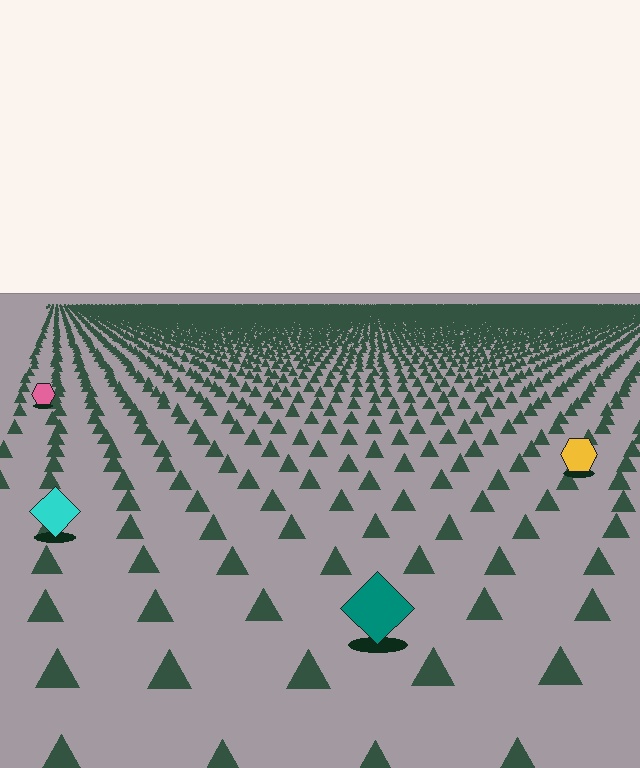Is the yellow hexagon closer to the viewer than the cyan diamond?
No. The cyan diamond is closer — you can tell from the texture gradient: the ground texture is coarser near it.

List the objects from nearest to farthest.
From nearest to farthest: the teal diamond, the cyan diamond, the yellow hexagon, the pink hexagon.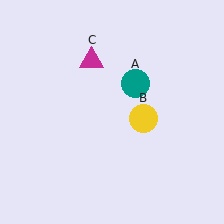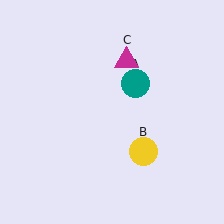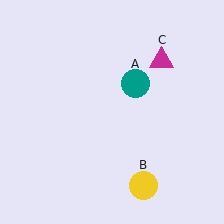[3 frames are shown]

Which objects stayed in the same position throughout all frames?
Teal circle (object A) remained stationary.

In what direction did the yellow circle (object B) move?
The yellow circle (object B) moved down.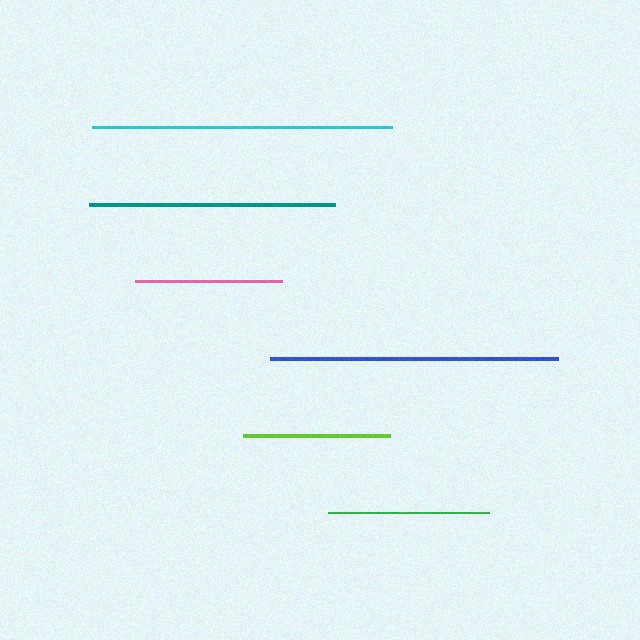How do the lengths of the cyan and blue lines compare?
The cyan and blue lines are approximately the same length.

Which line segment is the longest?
The cyan line is the longest at approximately 300 pixels.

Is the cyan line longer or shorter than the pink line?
The cyan line is longer than the pink line.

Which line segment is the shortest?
The pink line is the shortest at approximately 147 pixels.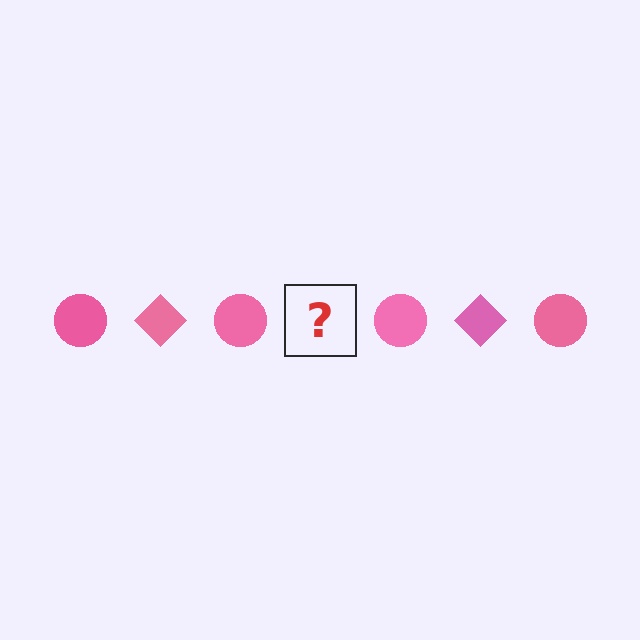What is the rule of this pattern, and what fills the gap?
The rule is that the pattern cycles through circle, diamond shapes in pink. The gap should be filled with a pink diamond.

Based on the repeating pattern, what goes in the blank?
The blank should be a pink diamond.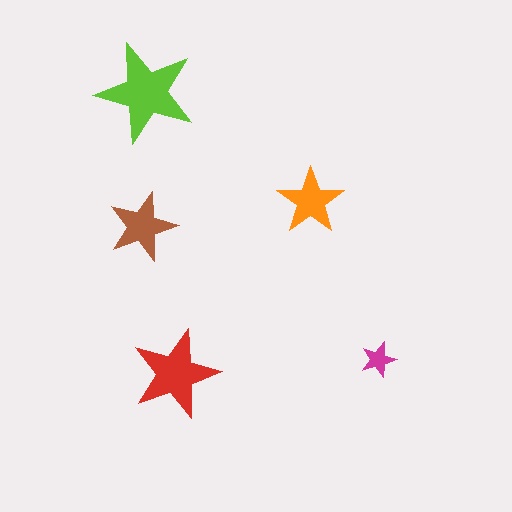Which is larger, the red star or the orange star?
The red one.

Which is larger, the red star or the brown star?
The red one.